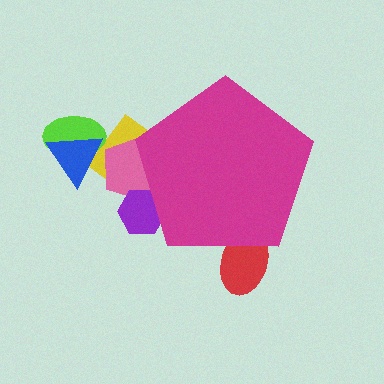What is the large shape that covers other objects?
A magenta pentagon.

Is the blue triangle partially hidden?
No, the blue triangle is fully visible.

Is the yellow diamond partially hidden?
Yes, the yellow diamond is partially hidden behind the magenta pentagon.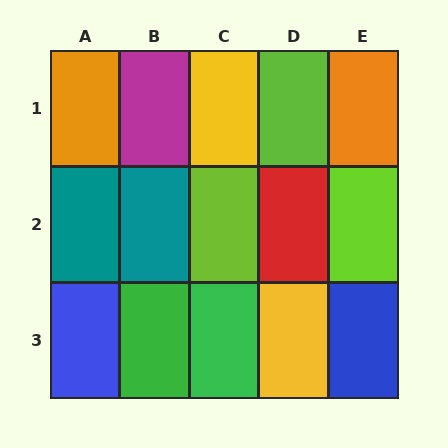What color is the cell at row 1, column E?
Orange.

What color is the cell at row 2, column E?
Lime.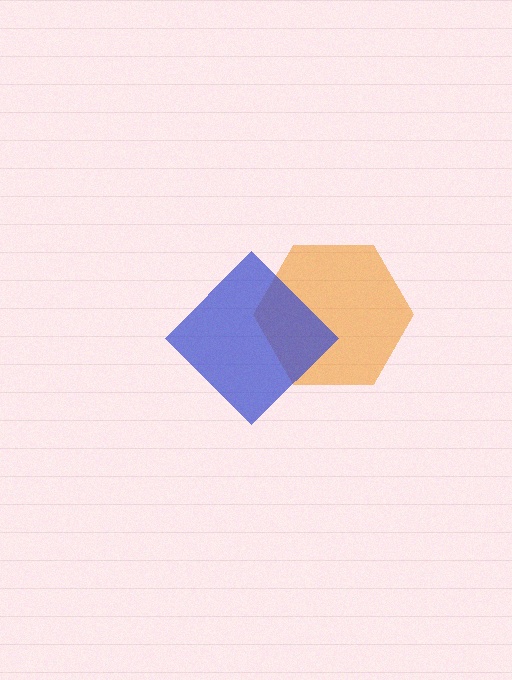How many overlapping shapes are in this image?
There are 2 overlapping shapes in the image.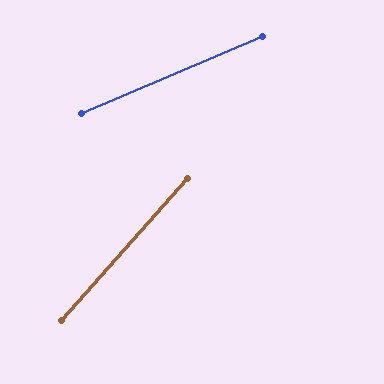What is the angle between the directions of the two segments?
Approximately 25 degrees.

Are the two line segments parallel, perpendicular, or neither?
Neither parallel nor perpendicular — they differ by about 25°.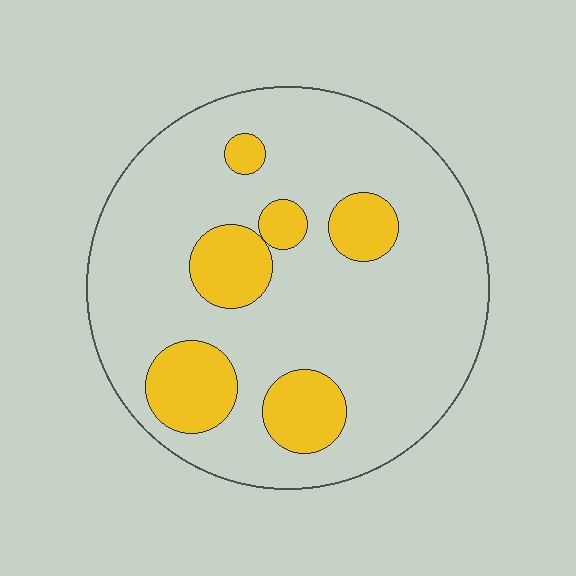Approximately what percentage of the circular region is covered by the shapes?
Approximately 20%.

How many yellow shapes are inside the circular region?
6.